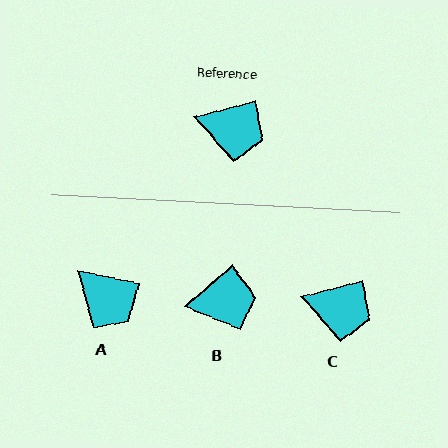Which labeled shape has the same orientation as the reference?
C.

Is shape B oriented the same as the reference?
No, it is off by about 27 degrees.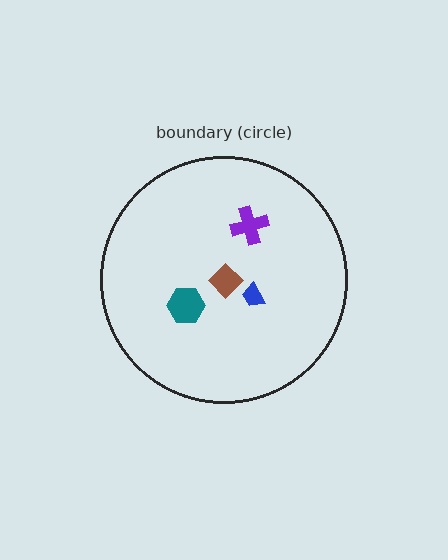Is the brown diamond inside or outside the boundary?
Inside.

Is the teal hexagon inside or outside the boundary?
Inside.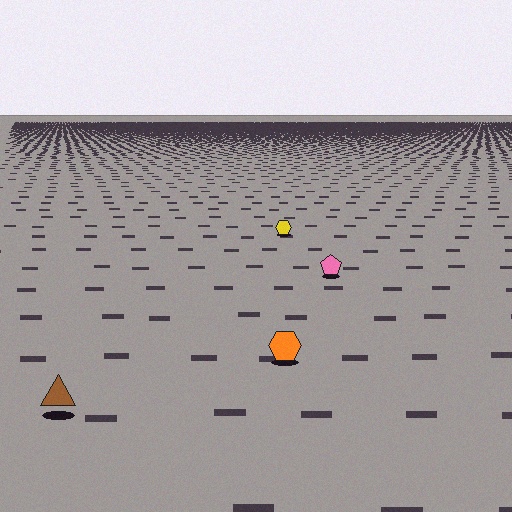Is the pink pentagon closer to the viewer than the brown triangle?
No. The brown triangle is closer — you can tell from the texture gradient: the ground texture is coarser near it.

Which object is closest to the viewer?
The brown triangle is closest. The texture marks near it are larger and more spread out.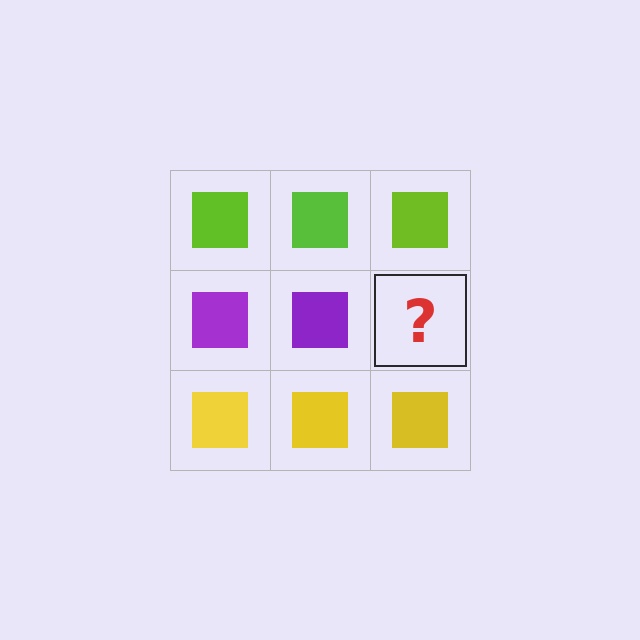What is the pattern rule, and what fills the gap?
The rule is that each row has a consistent color. The gap should be filled with a purple square.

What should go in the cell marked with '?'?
The missing cell should contain a purple square.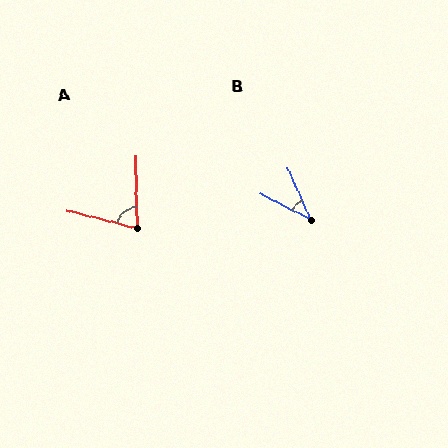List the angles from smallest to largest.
B (40°), A (74°).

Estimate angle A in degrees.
Approximately 74 degrees.